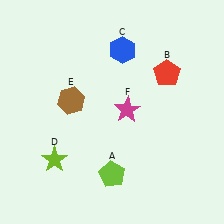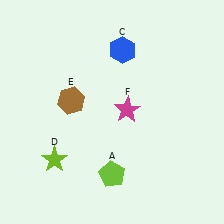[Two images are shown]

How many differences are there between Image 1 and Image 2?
There is 1 difference between the two images.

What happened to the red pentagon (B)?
The red pentagon (B) was removed in Image 2. It was in the top-right area of Image 1.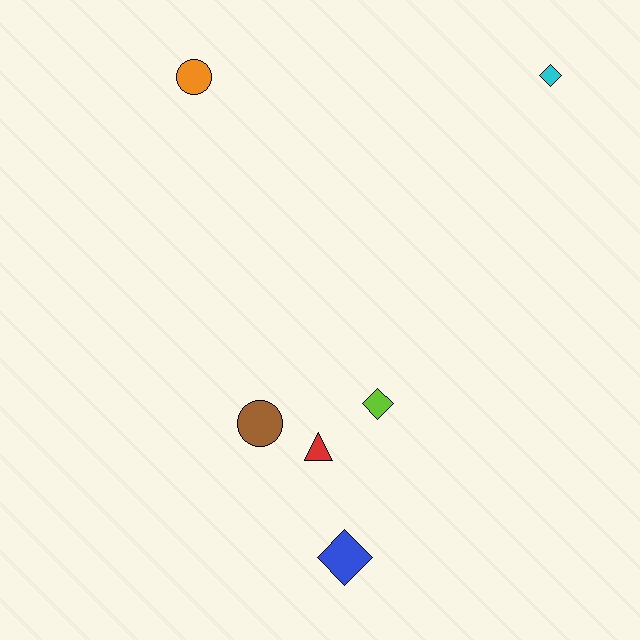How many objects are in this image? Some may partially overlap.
There are 6 objects.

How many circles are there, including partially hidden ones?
There are 2 circles.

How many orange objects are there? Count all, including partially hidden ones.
There is 1 orange object.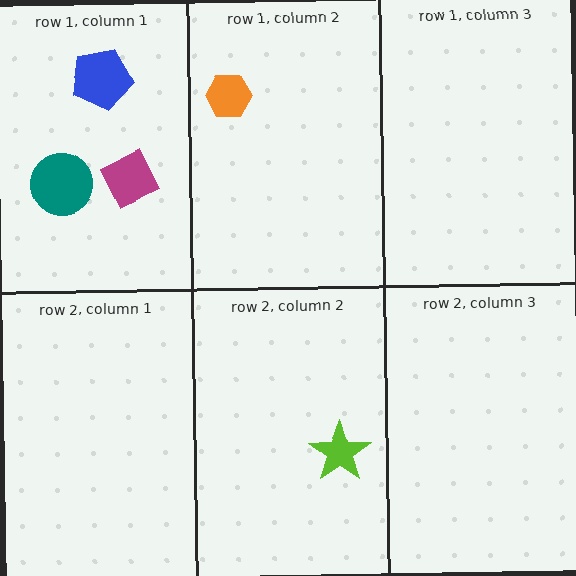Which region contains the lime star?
The row 2, column 2 region.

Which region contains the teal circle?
The row 1, column 1 region.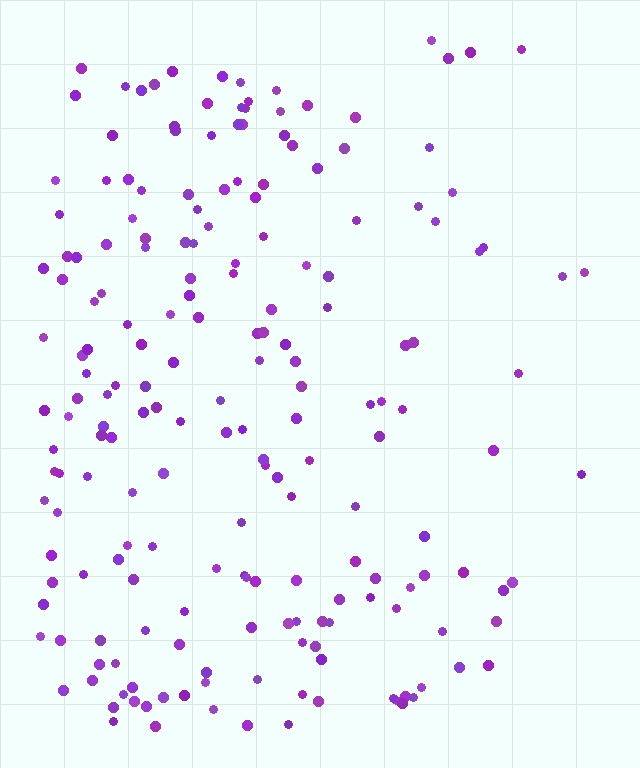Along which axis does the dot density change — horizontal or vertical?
Horizontal.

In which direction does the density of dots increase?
From right to left, with the left side densest.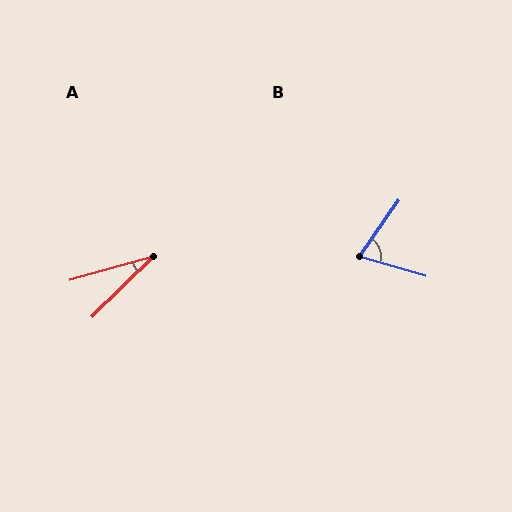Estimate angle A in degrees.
Approximately 28 degrees.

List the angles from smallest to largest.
A (28°), B (71°).